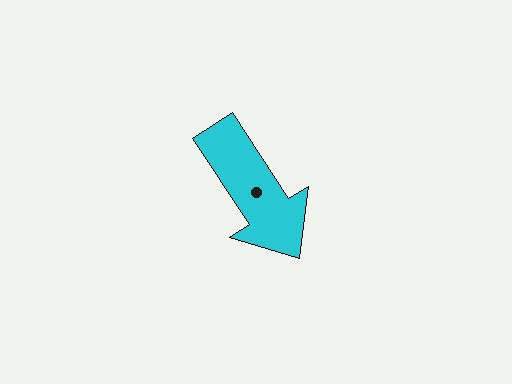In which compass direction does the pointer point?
Southeast.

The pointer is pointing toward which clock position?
Roughly 5 o'clock.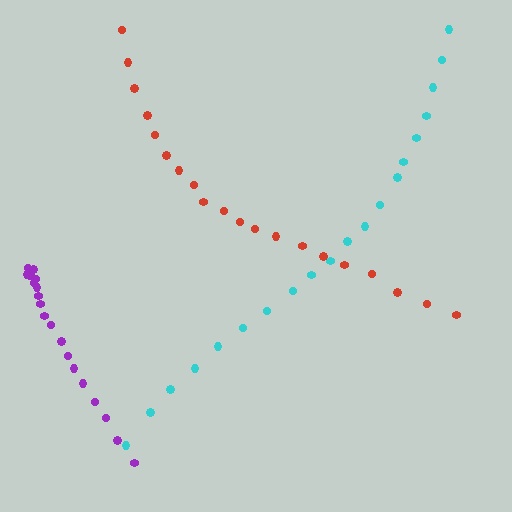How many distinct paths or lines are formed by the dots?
There are 3 distinct paths.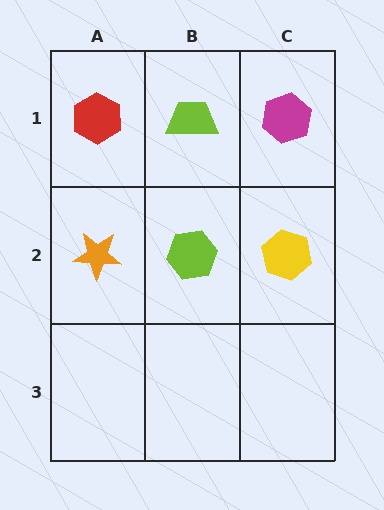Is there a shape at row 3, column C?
No, that cell is empty.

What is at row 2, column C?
A yellow hexagon.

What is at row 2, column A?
An orange star.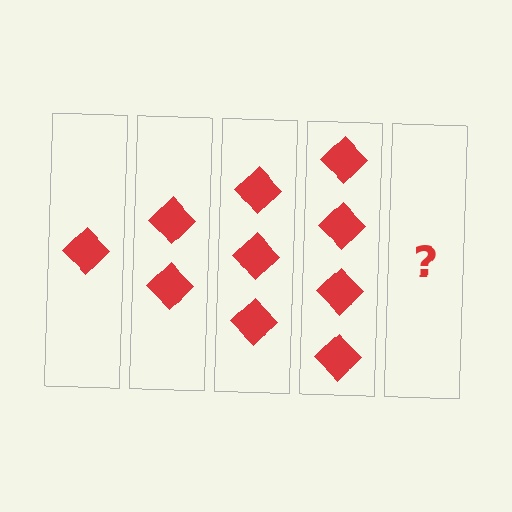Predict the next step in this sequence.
The next step is 5 diamonds.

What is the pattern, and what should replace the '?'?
The pattern is that each step adds one more diamond. The '?' should be 5 diamonds.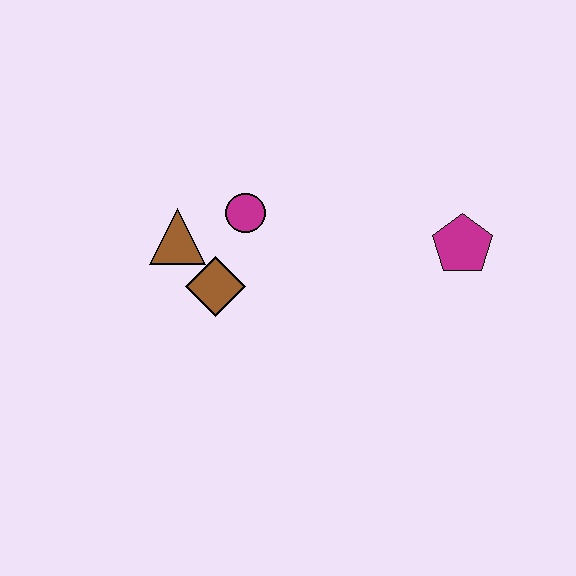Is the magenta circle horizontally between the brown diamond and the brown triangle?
No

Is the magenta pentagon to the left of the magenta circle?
No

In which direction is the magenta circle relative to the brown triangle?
The magenta circle is to the right of the brown triangle.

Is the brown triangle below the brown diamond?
No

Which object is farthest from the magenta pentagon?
The brown triangle is farthest from the magenta pentagon.